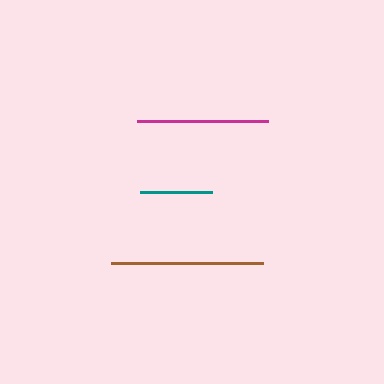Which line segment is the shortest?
The teal line is the shortest at approximately 72 pixels.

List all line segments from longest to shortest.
From longest to shortest: brown, magenta, teal.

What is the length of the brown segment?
The brown segment is approximately 152 pixels long.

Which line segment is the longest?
The brown line is the longest at approximately 152 pixels.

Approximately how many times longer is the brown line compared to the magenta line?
The brown line is approximately 1.2 times the length of the magenta line.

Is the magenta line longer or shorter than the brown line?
The brown line is longer than the magenta line.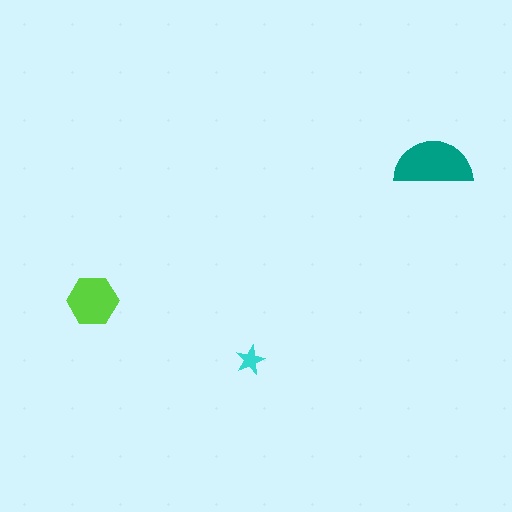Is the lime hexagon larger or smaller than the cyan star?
Larger.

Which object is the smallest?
The cyan star.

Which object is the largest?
The teal semicircle.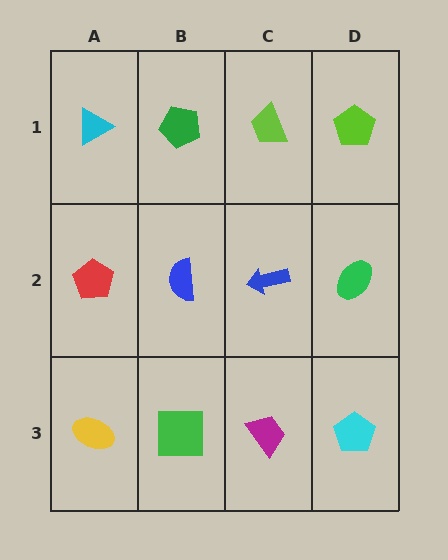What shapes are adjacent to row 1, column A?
A red pentagon (row 2, column A), a green pentagon (row 1, column B).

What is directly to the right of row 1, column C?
A lime pentagon.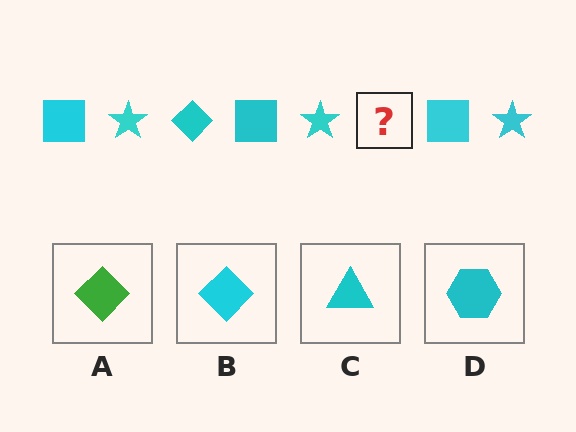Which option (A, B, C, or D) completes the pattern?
B.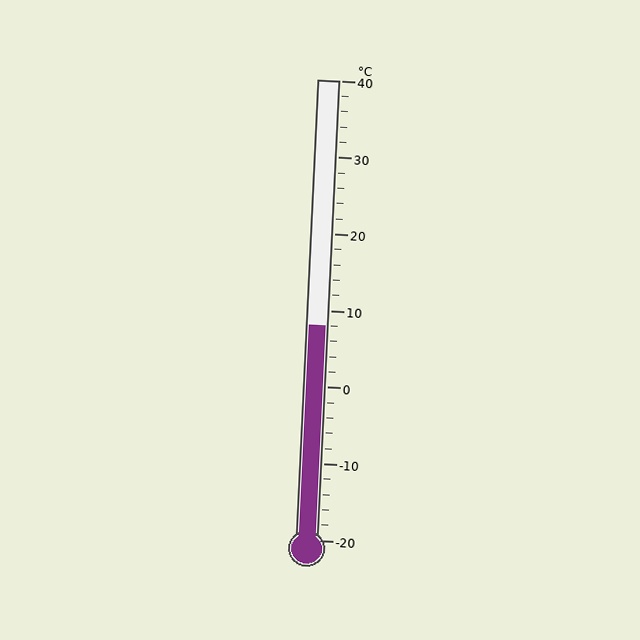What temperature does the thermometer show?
The thermometer shows approximately 8°C.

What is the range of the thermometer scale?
The thermometer scale ranges from -20°C to 40°C.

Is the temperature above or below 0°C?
The temperature is above 0°C.